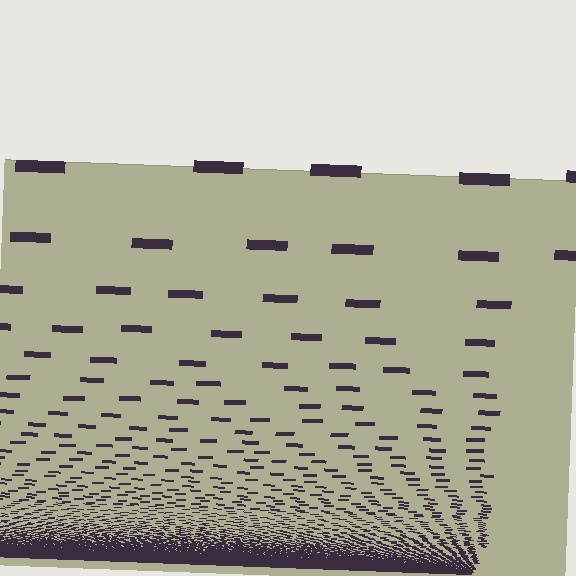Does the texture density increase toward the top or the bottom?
Density increases toward the bottom.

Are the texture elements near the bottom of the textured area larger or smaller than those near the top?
Smaller. The gradient is inverted — elements near the bottom are smaller and denser.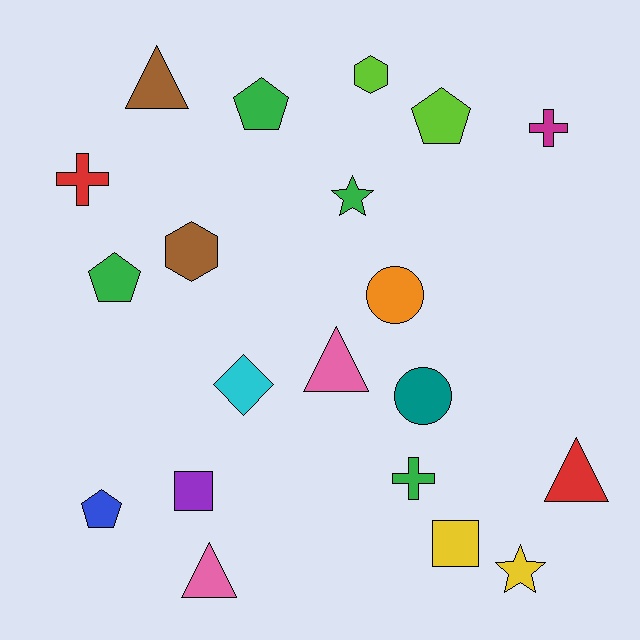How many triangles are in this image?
There are 4 triangles.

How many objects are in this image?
There are 20 objects.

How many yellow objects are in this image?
There are 2 yellow objects.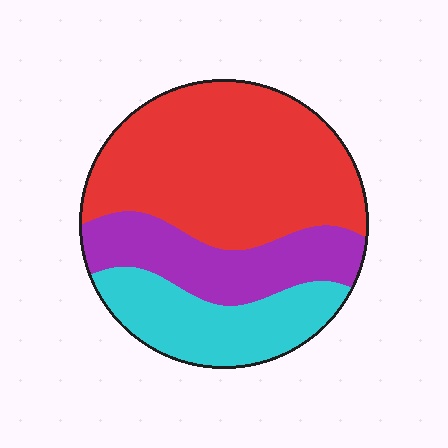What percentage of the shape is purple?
Purple takes up less than a quarter of the shape.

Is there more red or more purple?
Red.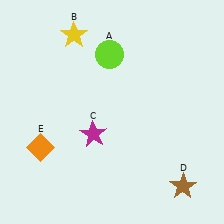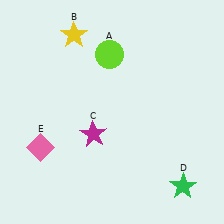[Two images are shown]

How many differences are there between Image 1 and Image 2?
There are 2 differences between the two images.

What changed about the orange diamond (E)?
In Image 1, E is orange. In Image 2, it changed to pink.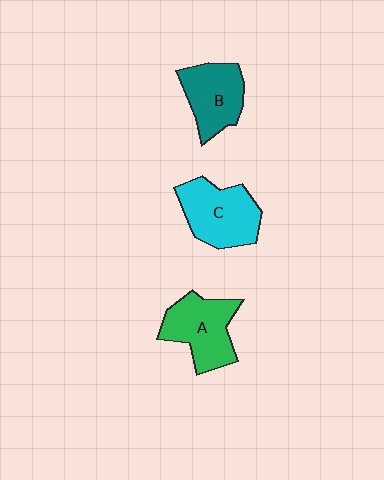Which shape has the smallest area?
Shape B (teal).